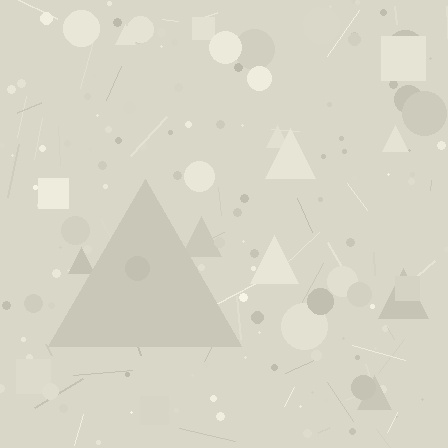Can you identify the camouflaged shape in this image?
The camouflaged shape is a triangle.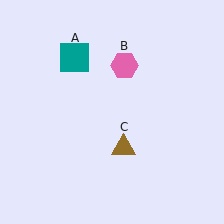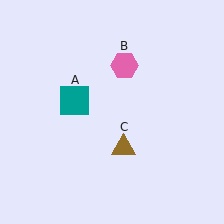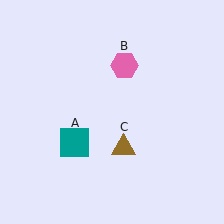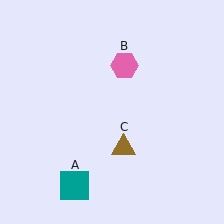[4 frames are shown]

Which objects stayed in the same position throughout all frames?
Pink hexagon (object B) and brown triangle (object C) remained stationary.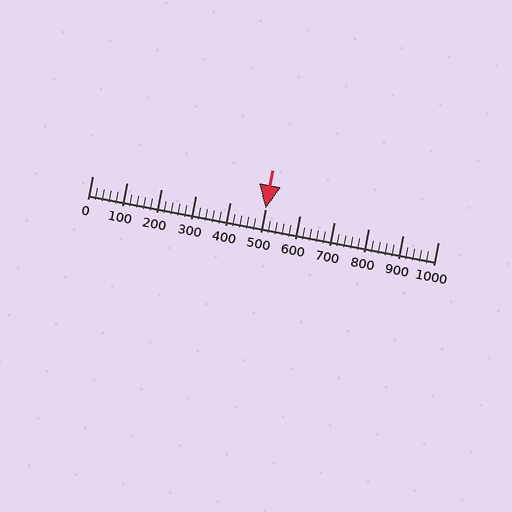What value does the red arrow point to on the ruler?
The red arrow points to approximately 500.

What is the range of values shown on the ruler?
The ruler shows values from 0 to 1000.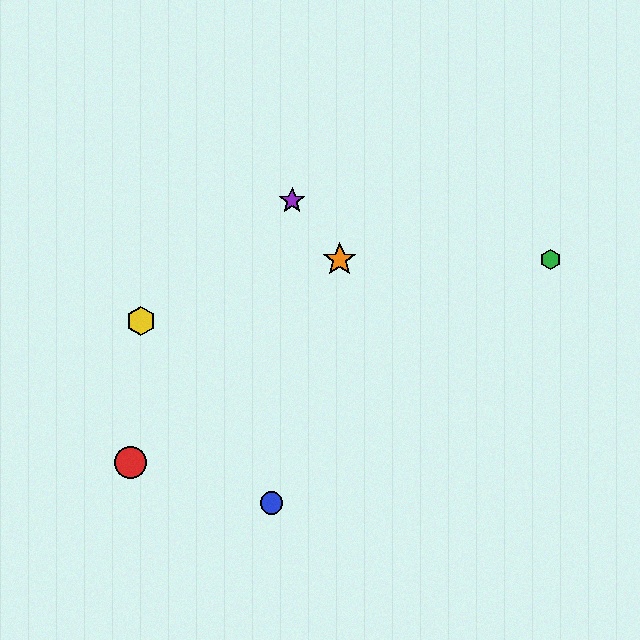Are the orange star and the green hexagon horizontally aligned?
Yes, both are at y≈260.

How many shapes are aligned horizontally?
2 shapes (the green hexagon, the orange star) are aligned horizontally.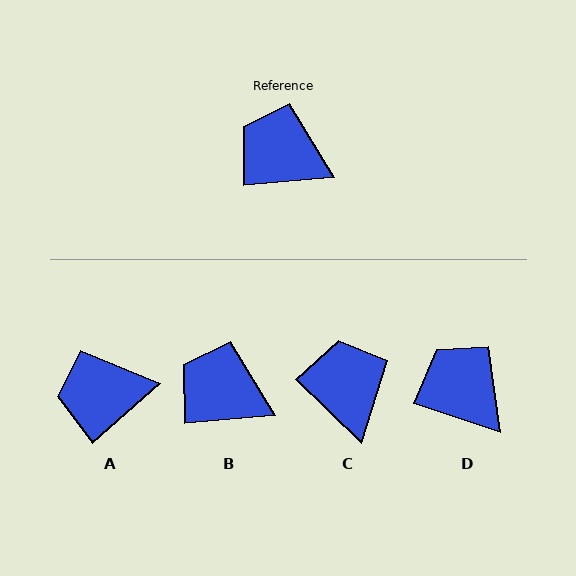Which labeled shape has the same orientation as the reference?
B.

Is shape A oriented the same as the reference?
No, it is off by about 36 degrees.